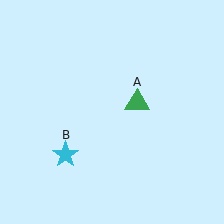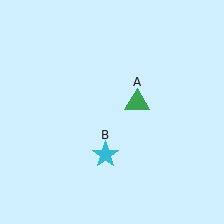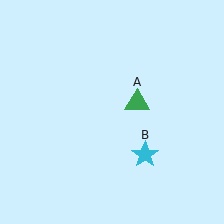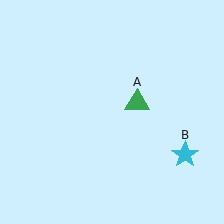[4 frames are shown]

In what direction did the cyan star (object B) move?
The cyan star (object B) moved right.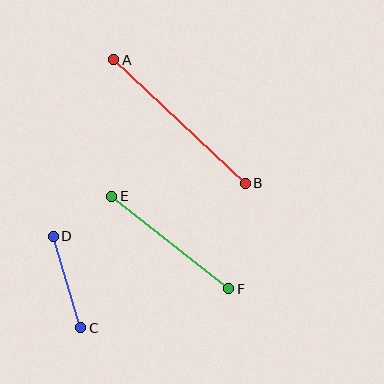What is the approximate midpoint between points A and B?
The midpoint is at approximately (179, 121) pixels.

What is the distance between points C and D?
The distance is approximately 96 pixels.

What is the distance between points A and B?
The distance is approximately 181 pixels.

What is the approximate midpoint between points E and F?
The midpoint is at approximately (170, 242) pixels.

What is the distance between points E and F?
The distance is approximately 149 pixels.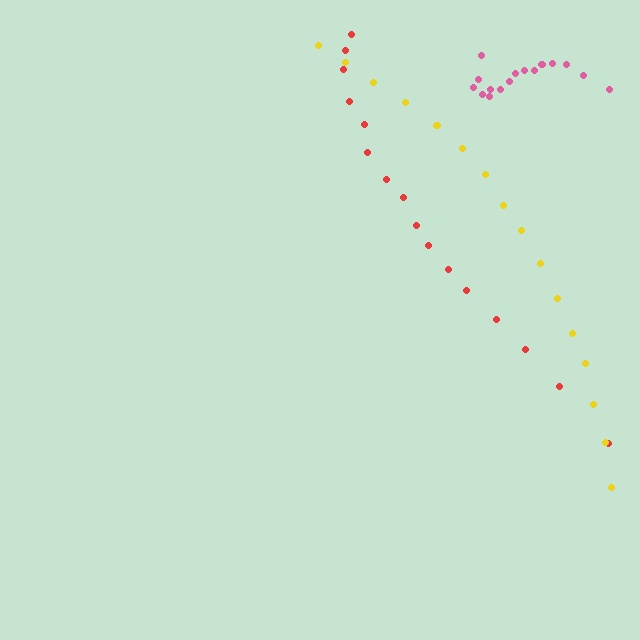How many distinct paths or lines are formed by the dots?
There are 3 distinct paths.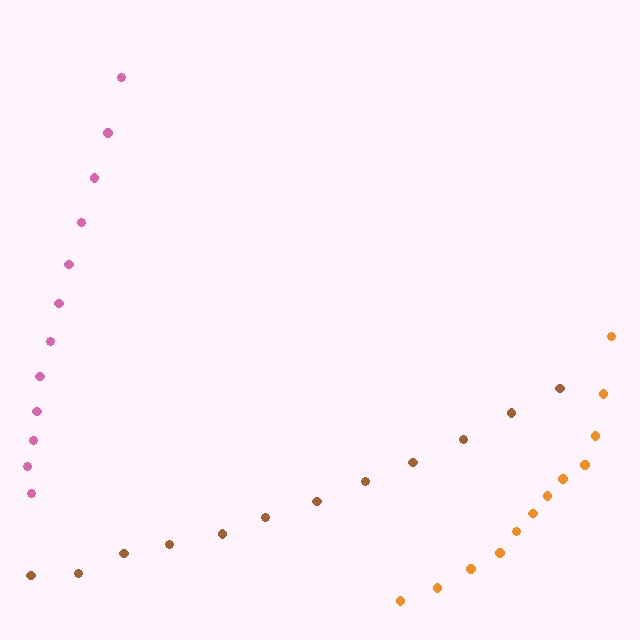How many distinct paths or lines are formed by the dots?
There are 3 distinct paths.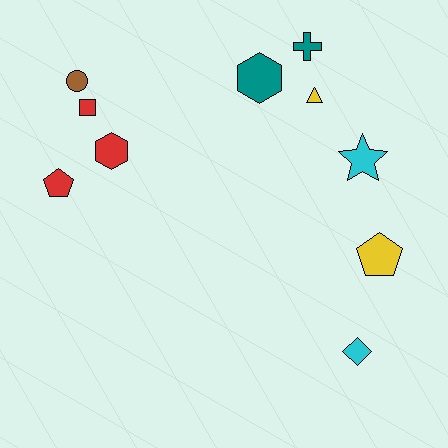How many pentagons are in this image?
There are 2 pentagons.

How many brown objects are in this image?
There is 1 brown object.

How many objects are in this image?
There are 10 objects.